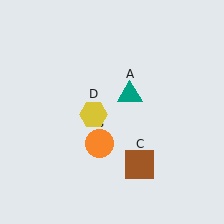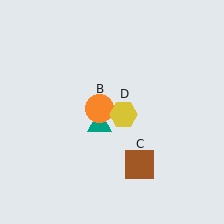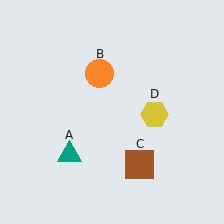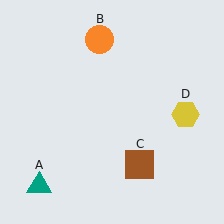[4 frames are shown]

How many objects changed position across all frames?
3 objects changed position: teal triangle (object A), orange circle (object B), yellow hexagon (object D).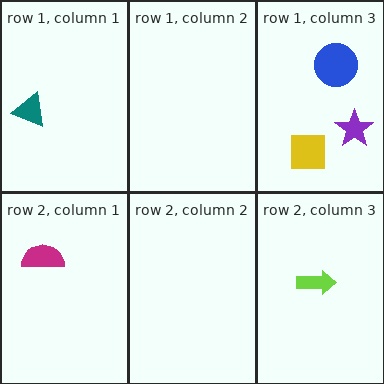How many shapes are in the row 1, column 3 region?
3.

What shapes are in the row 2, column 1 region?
The magenta semicircle.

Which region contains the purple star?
The row 1, column 3 region.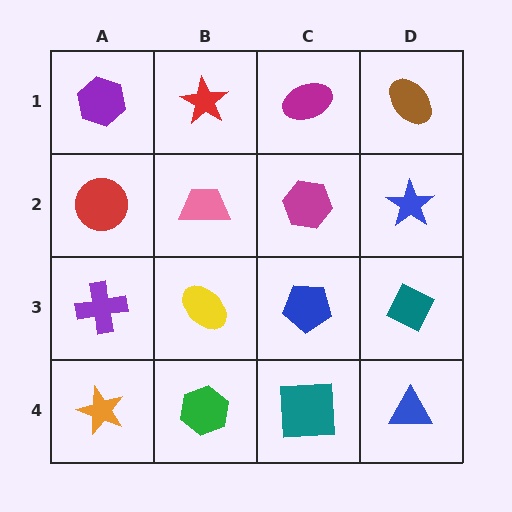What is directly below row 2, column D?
A teal diamond.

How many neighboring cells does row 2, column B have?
4.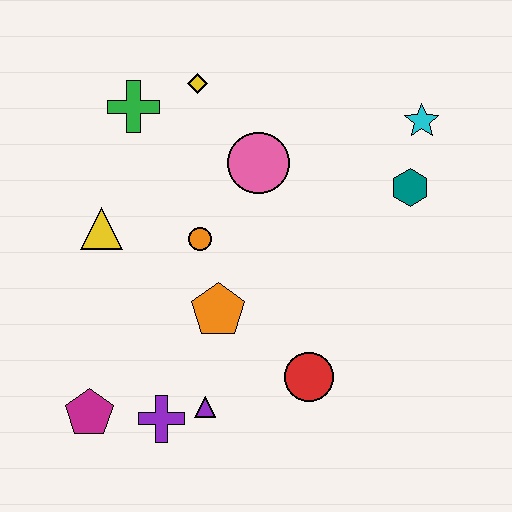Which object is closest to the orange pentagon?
The orange circle is closest to the orange pentagon.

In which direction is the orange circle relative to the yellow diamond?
The orange circle is below the yellow diamond.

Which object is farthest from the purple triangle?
The cyan star is farthest from the purple triangle.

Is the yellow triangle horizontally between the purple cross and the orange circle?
No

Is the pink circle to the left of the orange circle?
No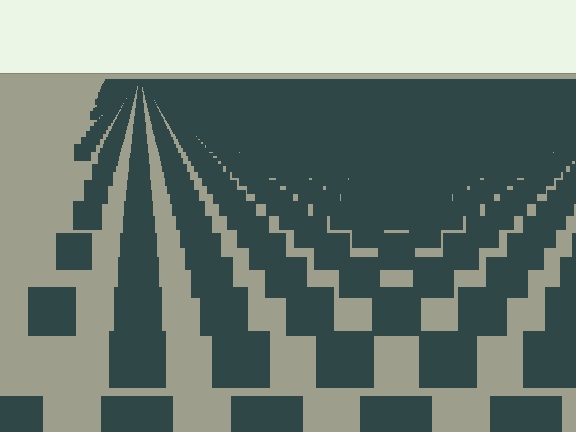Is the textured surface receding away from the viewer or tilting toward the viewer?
The surface is receding away from the viewer. Texture elements get smaller and denser toward the top.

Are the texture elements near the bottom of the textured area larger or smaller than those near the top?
Larger. Near the bottom, elements are closer to the viewer and appear at a bigger on-screen size.